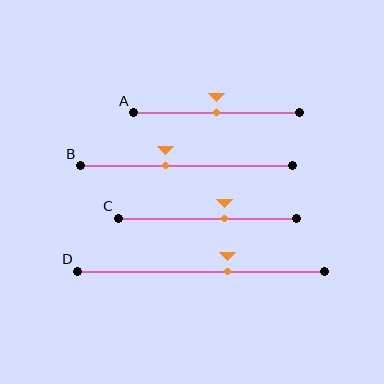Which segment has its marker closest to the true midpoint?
Segment A has its marker closest to the true midpoint.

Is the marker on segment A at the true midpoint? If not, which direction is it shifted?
Yes, the marker on segment A is at the true midpoint.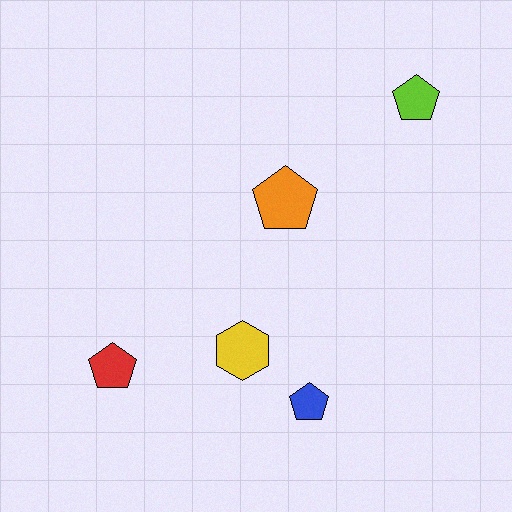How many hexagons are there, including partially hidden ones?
There is 1 hexagon.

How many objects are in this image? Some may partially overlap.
There are 5 objects.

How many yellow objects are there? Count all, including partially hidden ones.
There is 1 yellow object.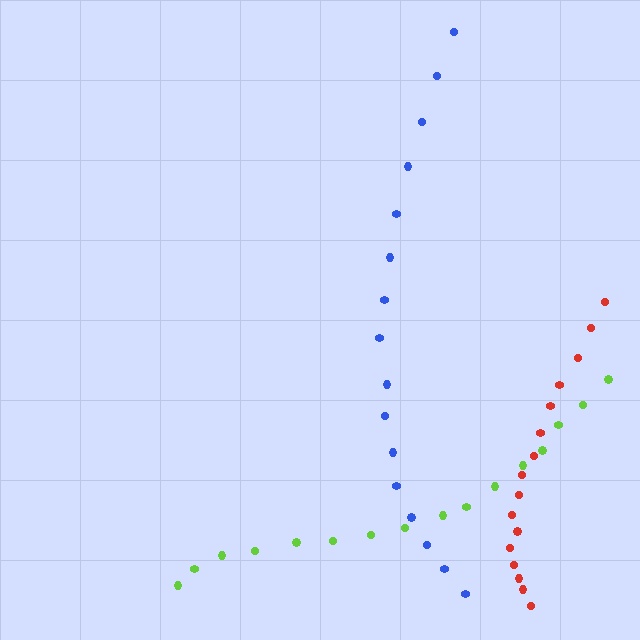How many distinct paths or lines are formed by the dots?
There are 3 distinct paths.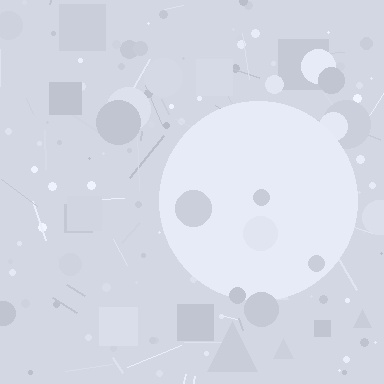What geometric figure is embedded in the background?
A circle is embedded in the background.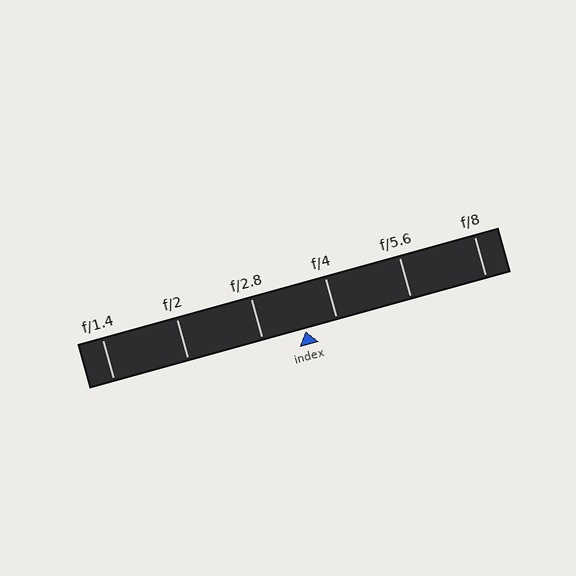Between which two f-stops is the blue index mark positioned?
The index mark is between f/2.8 and f/4.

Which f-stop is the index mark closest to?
The index mark is closest to f/4.